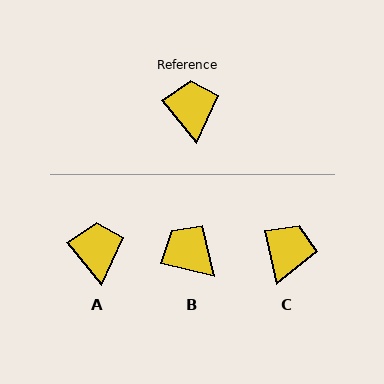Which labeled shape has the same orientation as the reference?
A.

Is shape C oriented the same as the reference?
No, it is off by about 26 degrees.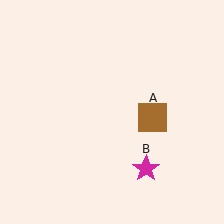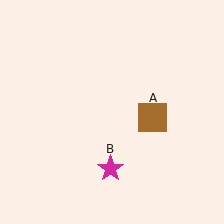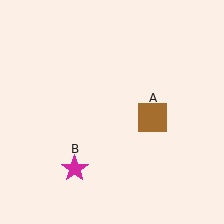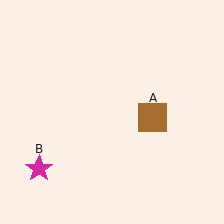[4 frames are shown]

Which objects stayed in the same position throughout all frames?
Brown square (object A) remained stationary.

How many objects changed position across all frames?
1 object changed position: magenta star (object B).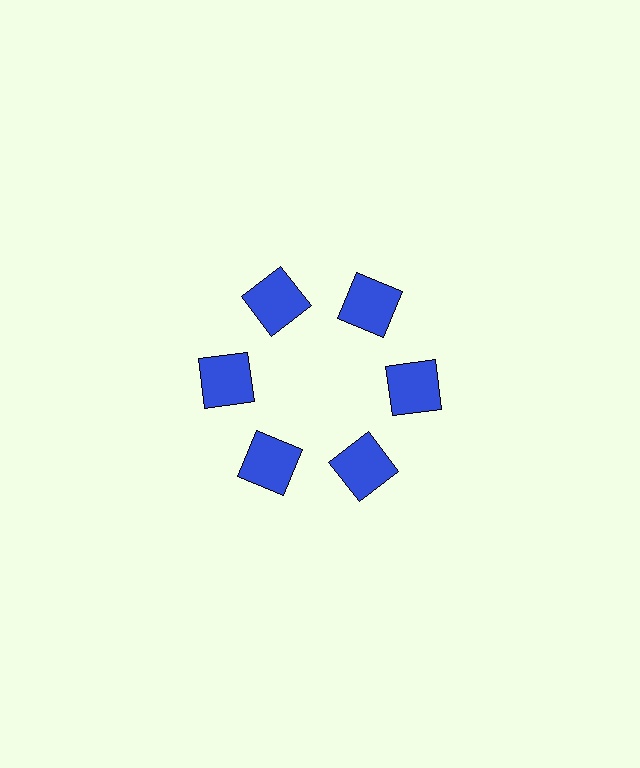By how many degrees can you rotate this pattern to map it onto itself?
The pattern maps onto itself every 60 degrees of rotation.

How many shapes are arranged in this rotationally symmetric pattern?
There are 6 shapes, arranged in 6 groups of 1.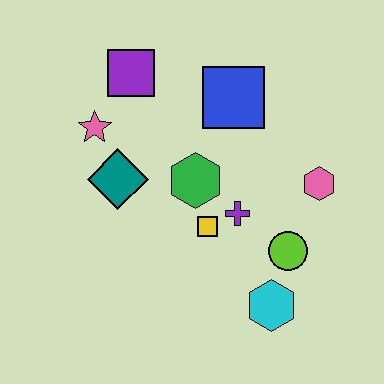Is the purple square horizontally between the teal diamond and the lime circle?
Yes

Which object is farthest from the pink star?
The cyan hexagon is farthest from the pink star.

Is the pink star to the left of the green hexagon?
Yes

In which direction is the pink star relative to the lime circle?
The pink star is to the left of the lime circle.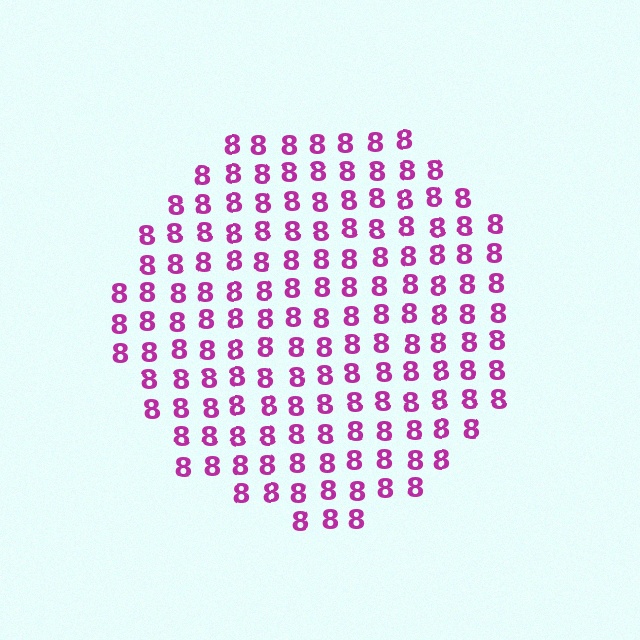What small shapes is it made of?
It is made of small digit 8's.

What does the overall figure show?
The overall figure shows a circle.